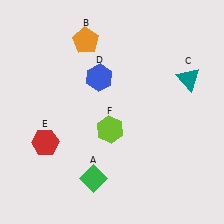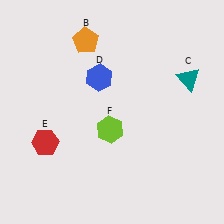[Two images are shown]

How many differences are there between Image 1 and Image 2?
There is 1 difference between the two images.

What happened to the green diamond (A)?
The green diamond (A) was removed in Image 2. It was in the bottom-left area of Image 1.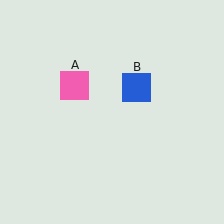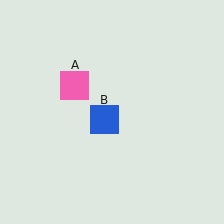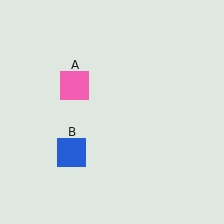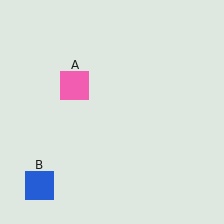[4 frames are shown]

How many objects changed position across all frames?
1 object changed position: blue square (object B).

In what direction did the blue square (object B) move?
The blue square (object B) moved down and to the left.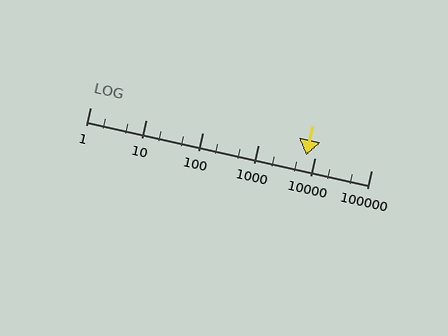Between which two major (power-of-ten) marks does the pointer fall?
The pointer is between 1000 and 10000.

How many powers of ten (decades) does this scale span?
The scale spans 5 decades, from 1 to 100000.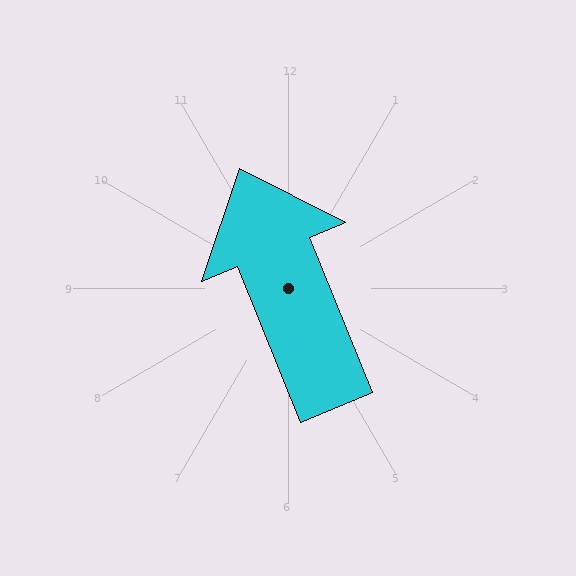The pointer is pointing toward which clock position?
Roughly 11 o'clock.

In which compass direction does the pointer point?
North.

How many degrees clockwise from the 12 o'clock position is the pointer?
Approximately 338 degrees.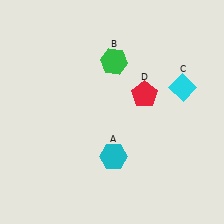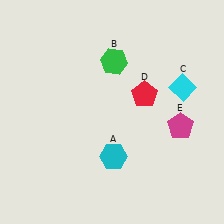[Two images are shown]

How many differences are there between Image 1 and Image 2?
There is 1 difference between the two images.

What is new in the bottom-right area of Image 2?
A magenta pentagon (E) was added in the bottom-right area of Image 2.